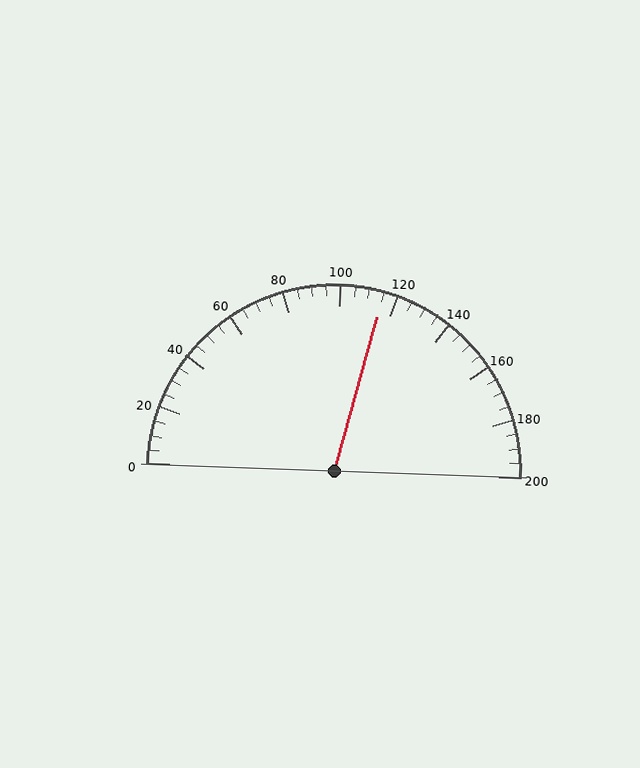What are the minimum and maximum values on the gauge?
The gauge ranges from 0 to 200.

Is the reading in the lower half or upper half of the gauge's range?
The reading is in the upper half of the range (0 to 200).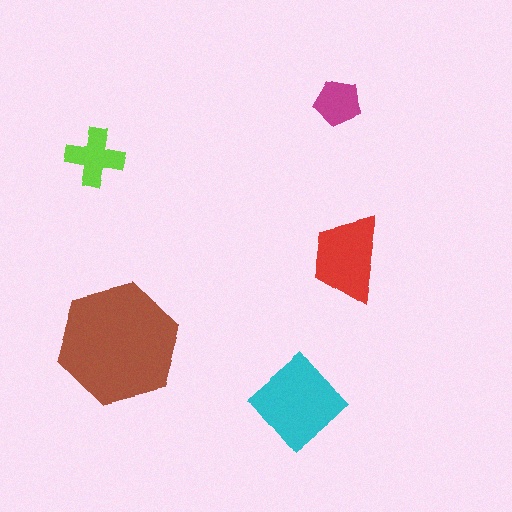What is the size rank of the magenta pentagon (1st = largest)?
5th.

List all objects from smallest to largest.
The magenta pentagon, the lime cross, the red trapezoid, the cyan diamond, the brown hexagon.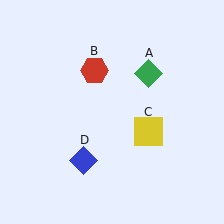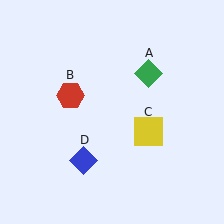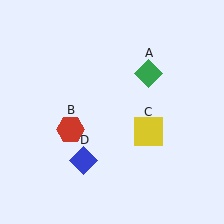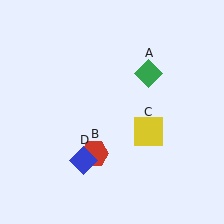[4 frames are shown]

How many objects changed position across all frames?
1 object changed position: red hexagon (object B).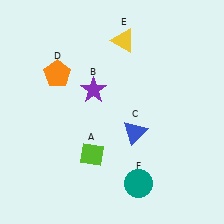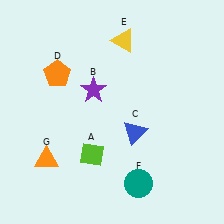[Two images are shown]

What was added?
An orange triangle (G) was added in Image 2.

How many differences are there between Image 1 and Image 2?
There is 1 difference between the two images.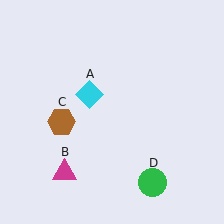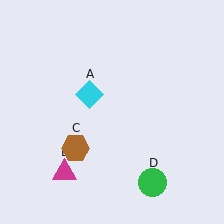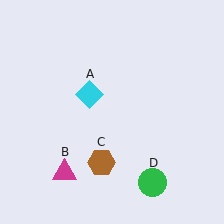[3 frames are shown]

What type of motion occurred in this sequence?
The brown hexagon (object C) rotated counterclockwise around the center of the scene.